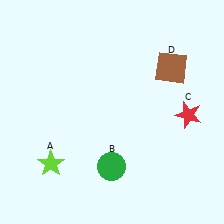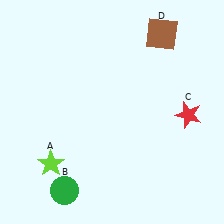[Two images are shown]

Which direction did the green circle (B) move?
The green circle (B) moved left.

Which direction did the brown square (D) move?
The brown square (D) moved up.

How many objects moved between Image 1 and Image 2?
2 objects moved between the two images.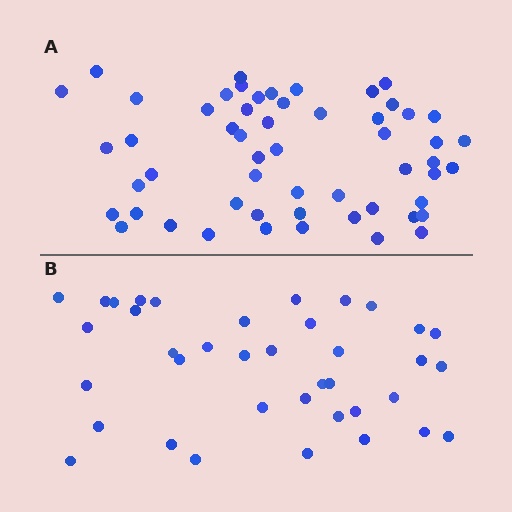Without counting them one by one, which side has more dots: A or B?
Region A (the top region) has more dots.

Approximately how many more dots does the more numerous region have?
Region A has approximately 15 more dots than region B.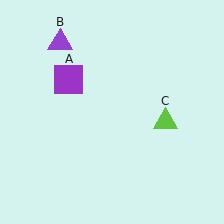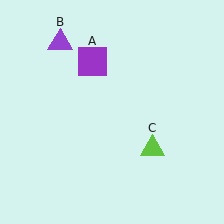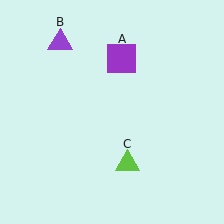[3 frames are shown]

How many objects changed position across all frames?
2 objects changed position: purple square (object A), lime triangle (object C).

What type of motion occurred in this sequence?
The purple square (object A), lime triangle (object C) rotated clockwise around the center of the scene.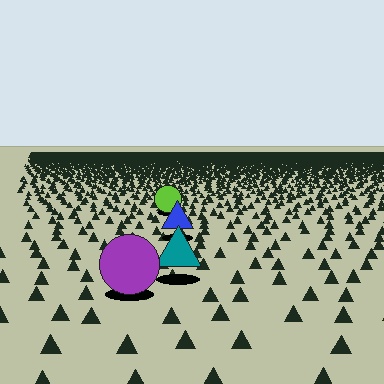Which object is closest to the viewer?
The purple circle is closest. The texture marks near it are larger and more spread out.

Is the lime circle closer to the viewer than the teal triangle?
No. The teal triangle is closer — you can tell from the texture gradient: the ground texture is coarser near it.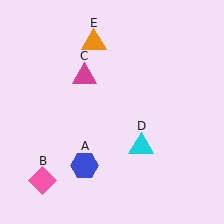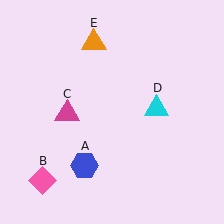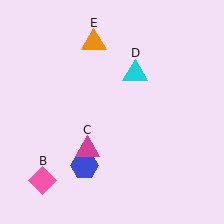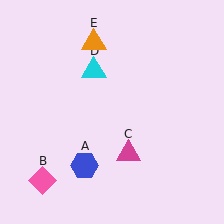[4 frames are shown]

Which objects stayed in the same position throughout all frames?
Blue hexagon (object A) and pink diamond (object B) and orange triangle (object E) remained stationary.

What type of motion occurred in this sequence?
The magenta triangle (object C), cyan triangle (object D) rotated counterclockwise around the center of the scene.